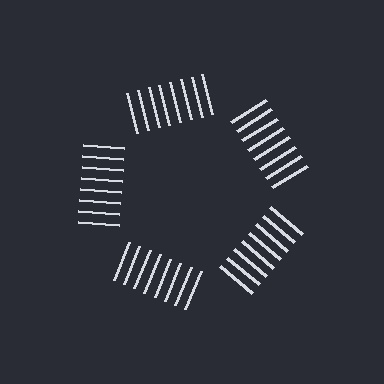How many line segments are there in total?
40 — 8 along each of the 5 edges.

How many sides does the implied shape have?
5 sides — the line-ends trace a pentagon.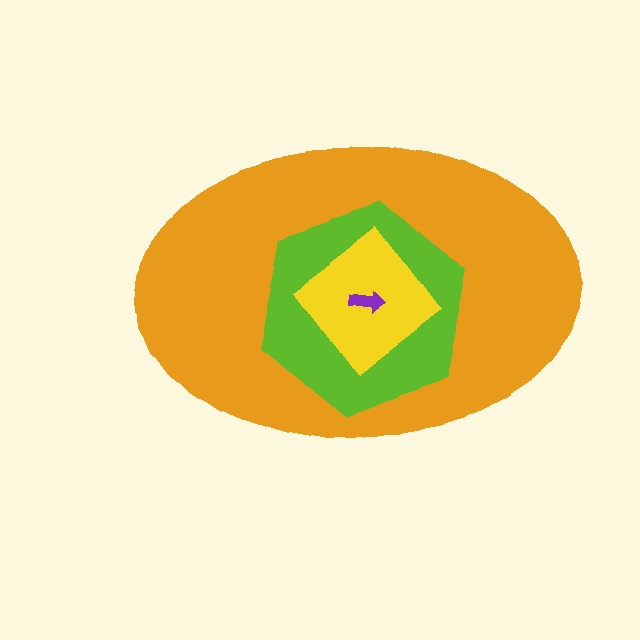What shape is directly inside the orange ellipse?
The lime hexagon.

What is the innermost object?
The purple arrow.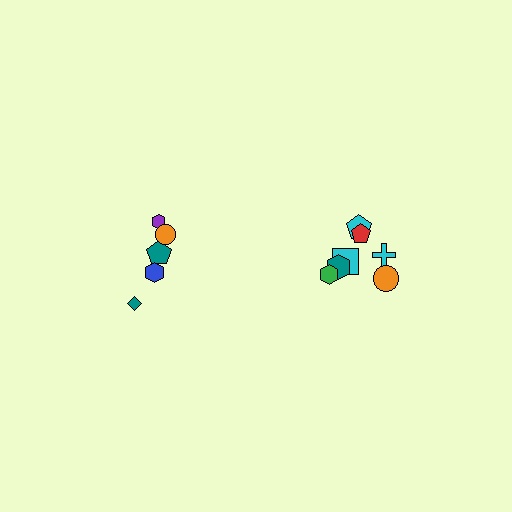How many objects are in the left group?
There are 5 objects.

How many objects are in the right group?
There are 7 objects.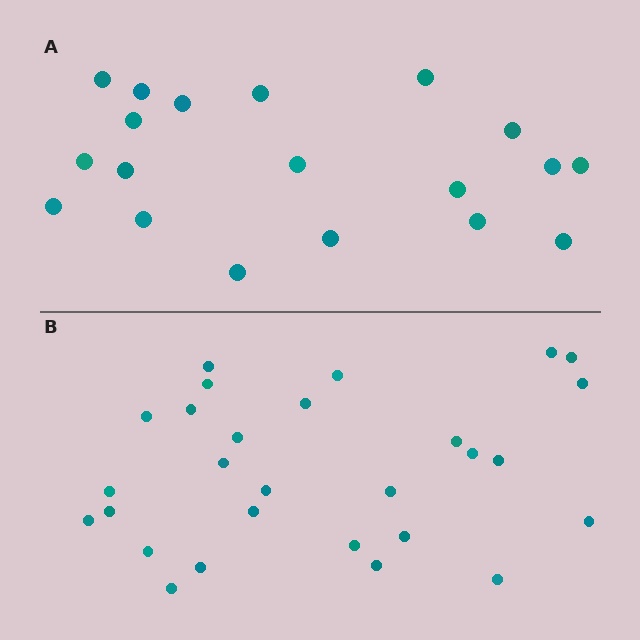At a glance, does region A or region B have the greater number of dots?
Region B (the bottom region) has more dots.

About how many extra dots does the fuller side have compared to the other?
Region B has roughly 8 or so more dots than region A.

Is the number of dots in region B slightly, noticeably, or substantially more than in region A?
Region B has substantially more. The ratio is roughly 1.5 to 1.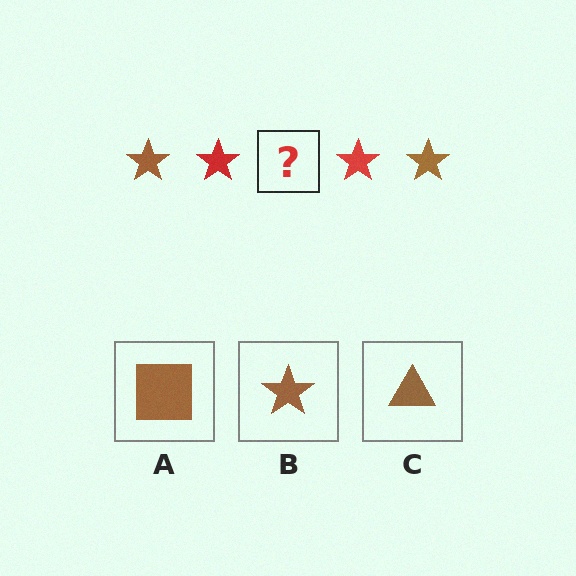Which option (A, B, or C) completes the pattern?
B.